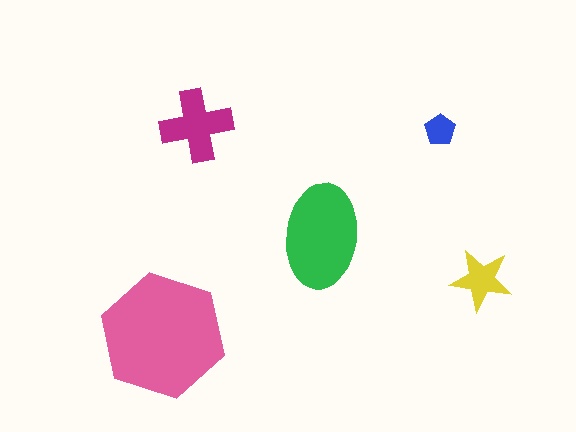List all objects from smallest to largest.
The blue pentagon, the yellow star, the magenta cross, the green ellipse, the pink hexagon.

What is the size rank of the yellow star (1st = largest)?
4th.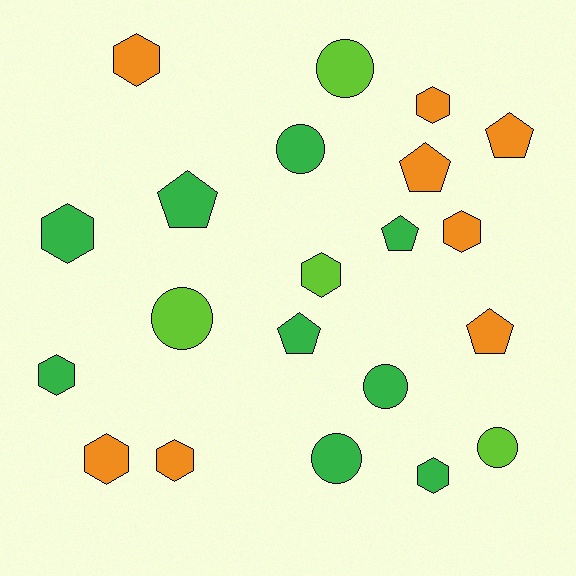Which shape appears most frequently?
Hexagon, with 9 objects.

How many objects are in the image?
There are 21 objects.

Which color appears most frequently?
Green, with 9 objects.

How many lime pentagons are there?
There are no lime pentagons.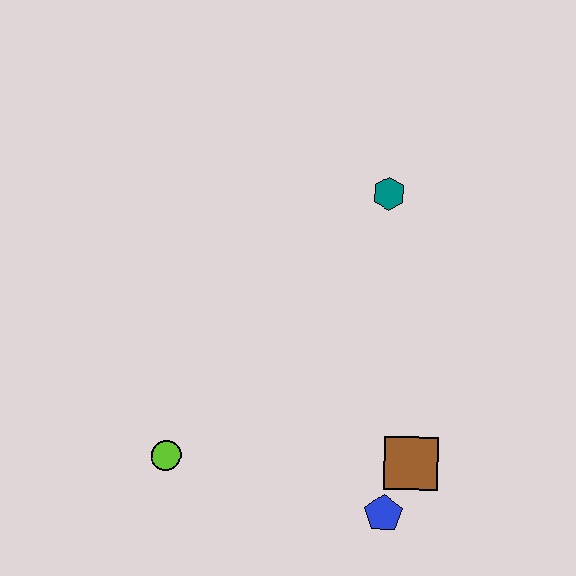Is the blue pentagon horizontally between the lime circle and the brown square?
Yes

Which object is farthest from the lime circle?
The teal hexagon is farthest from the lime circle.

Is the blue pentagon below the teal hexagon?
Yes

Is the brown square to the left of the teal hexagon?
No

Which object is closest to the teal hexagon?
The brown square is closest to the teal hexagon.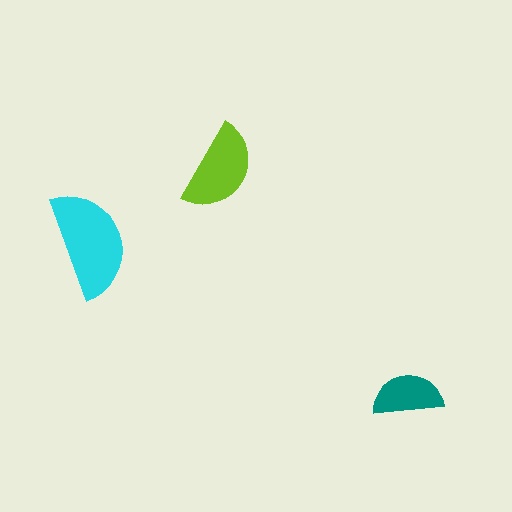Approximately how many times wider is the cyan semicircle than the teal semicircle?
About 1.5 times wider.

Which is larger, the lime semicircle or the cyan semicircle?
The cyan one.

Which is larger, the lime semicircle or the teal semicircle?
The lime one.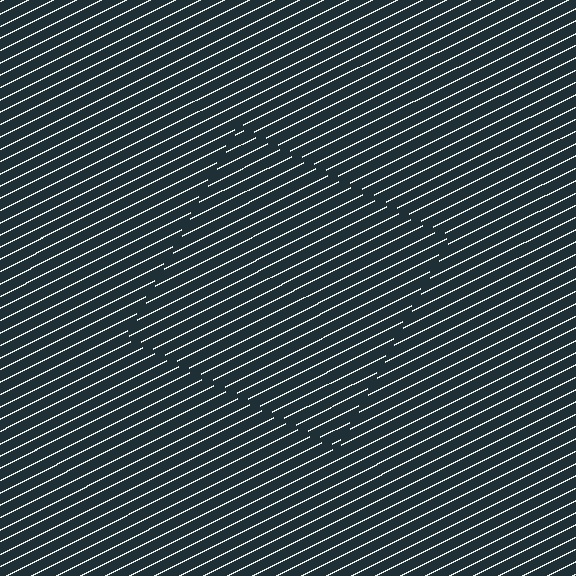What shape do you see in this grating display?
An illusory square. The interior of the shape contains the same grating, shifted by half a period — the contour is defined by the phase discontinuity where line-ends from the inner and outer gratings abut.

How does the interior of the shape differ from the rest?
The interior of the shape contains the same grating, shifted by half a period — the contour is defined by the phase discontinuity where line-ends from the inner and outer gratings abut.